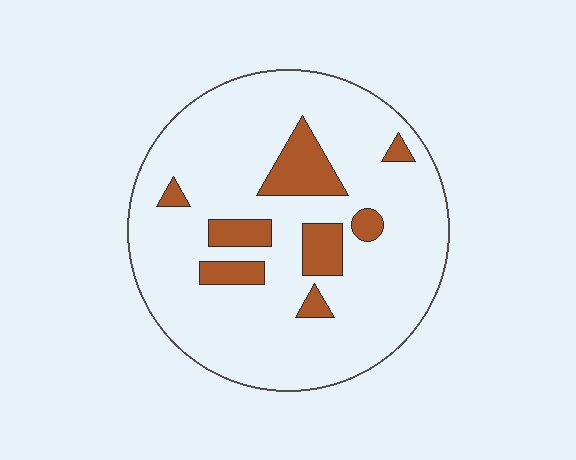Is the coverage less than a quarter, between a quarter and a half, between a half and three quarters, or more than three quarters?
Less than a quarter.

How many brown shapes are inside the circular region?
8.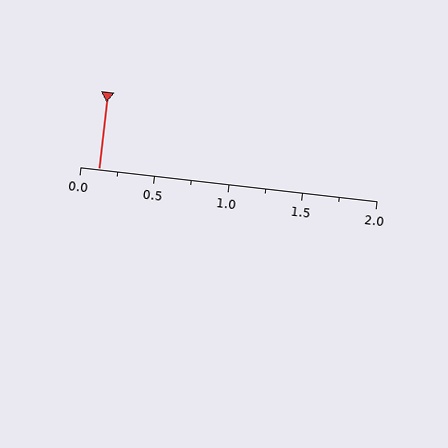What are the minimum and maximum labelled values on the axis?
The axis runs from 0.0 to 2.0.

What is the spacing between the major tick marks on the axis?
The major ticks are spaced 0.5 apart.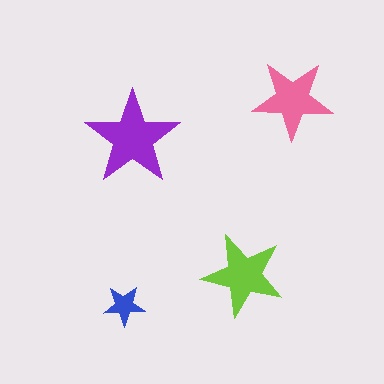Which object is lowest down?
The blue star is bottommost.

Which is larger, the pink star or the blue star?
The pink one.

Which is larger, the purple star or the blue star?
The purple one.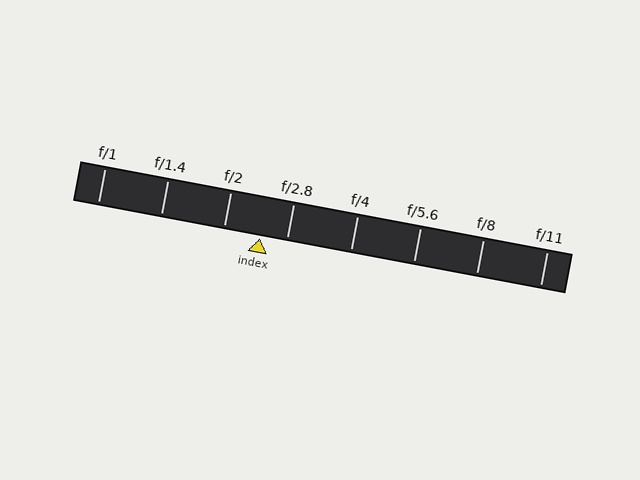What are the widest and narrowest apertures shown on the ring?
The widest aperture shown is f/1 and the narrowest is f/11.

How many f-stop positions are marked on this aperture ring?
There are 8 f-stop positions marked.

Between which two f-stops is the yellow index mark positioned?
The index mark is between f/2 and f/2.8.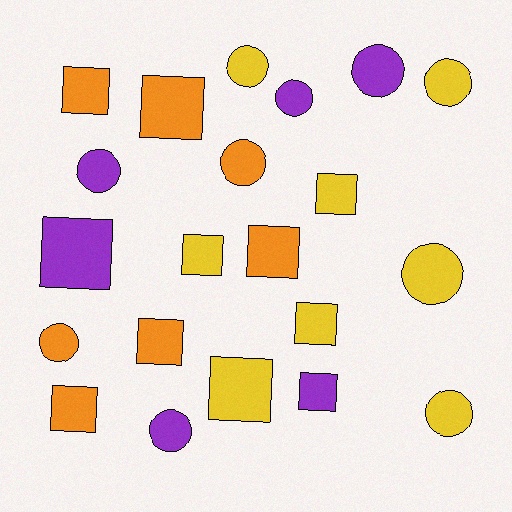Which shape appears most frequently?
Square, with 11 objects.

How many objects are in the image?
There are 21 objects.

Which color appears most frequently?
Yellow, with 8 objects.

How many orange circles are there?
There are 2 orange circles.